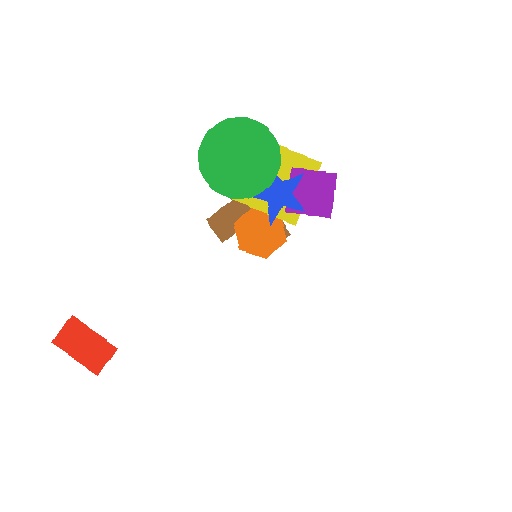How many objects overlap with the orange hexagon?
3 objects overlap with the orange hexagon.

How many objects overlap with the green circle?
3 objects overlap with the green circle.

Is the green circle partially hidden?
No, no other shape covers it.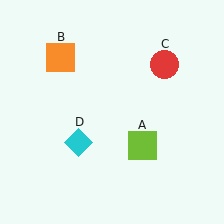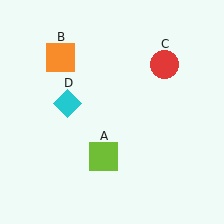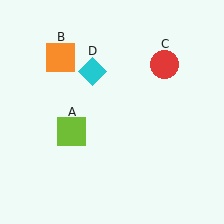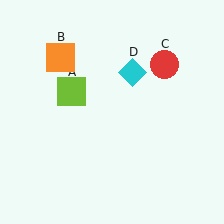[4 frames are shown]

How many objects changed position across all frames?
2 objects changed position: lime square (object A), cyan diamond (object D).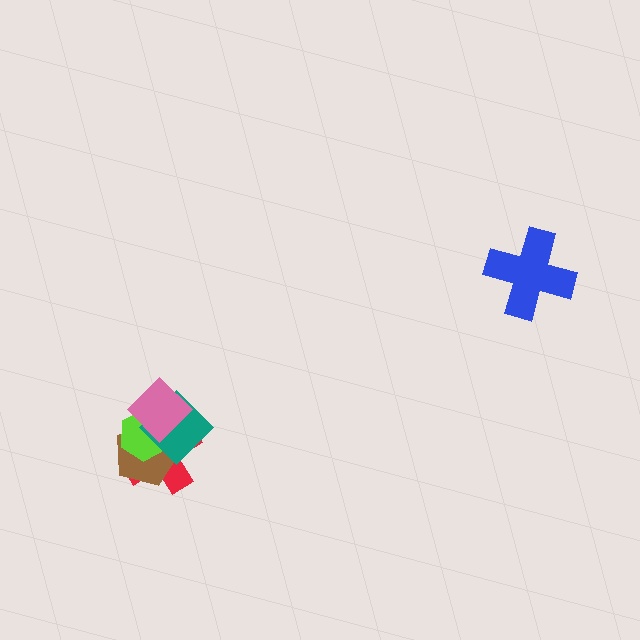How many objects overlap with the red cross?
4 objects overlap with the red cross.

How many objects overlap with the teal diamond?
4 objects overlap with the teal diamond.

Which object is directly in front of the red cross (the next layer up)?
The brown pentagon is directly in front of the red cross.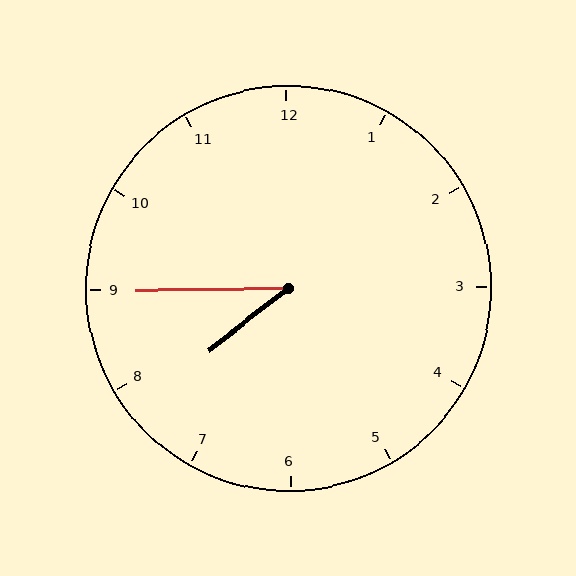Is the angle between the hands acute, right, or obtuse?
It is acute.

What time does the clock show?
7:45.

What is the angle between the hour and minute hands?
Approximately 38 degrees.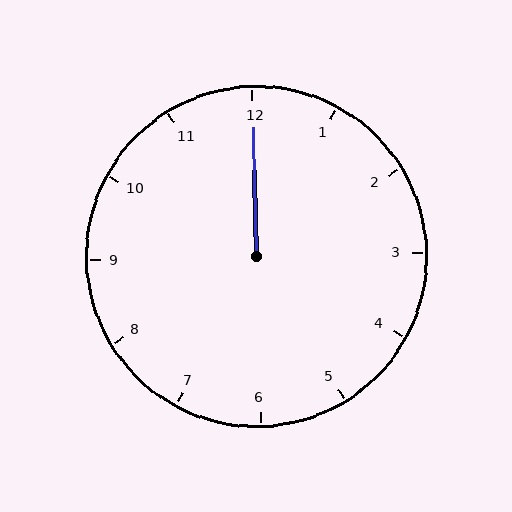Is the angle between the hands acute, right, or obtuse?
It is acute.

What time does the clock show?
12:00.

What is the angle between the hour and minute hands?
Approximately 0 degrees.